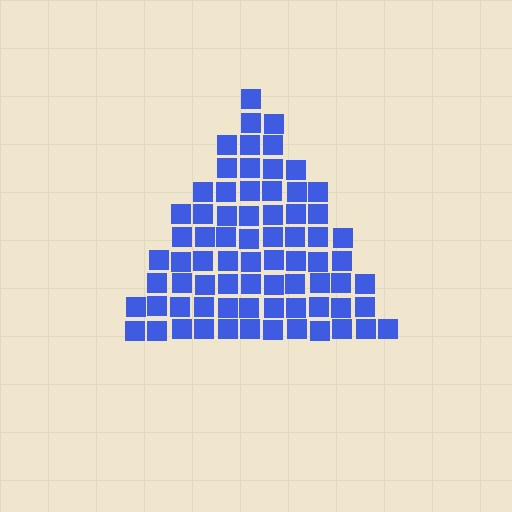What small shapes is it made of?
It is made of small squares.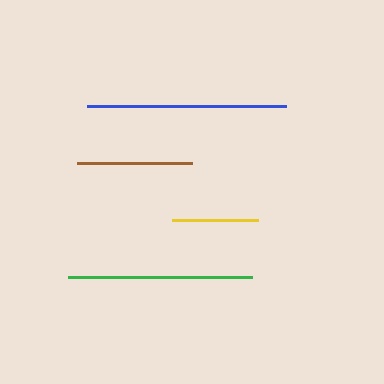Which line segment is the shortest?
The yellow line is the shortest at approximately 86 pixels.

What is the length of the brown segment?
The brown segment is approximately 115 pixels long.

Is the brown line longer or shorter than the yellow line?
The brown line is longer than the yellow line.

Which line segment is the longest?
The blue line is the longest at approximately 199 pixels.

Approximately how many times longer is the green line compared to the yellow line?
The green line is approximately 2.1 times the length of the yellow line.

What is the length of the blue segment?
The blue segment is approximately 199 pixels long.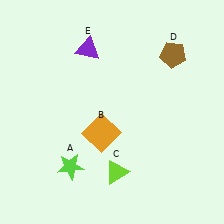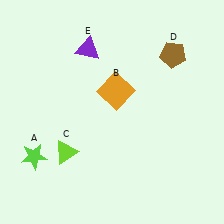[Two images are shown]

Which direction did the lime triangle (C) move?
The lime triangle (C) moved left.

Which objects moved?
The objects that moved are: the lime star (A), the orange square (B), the lime triangle (C).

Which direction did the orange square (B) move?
The orange square (B) moved up.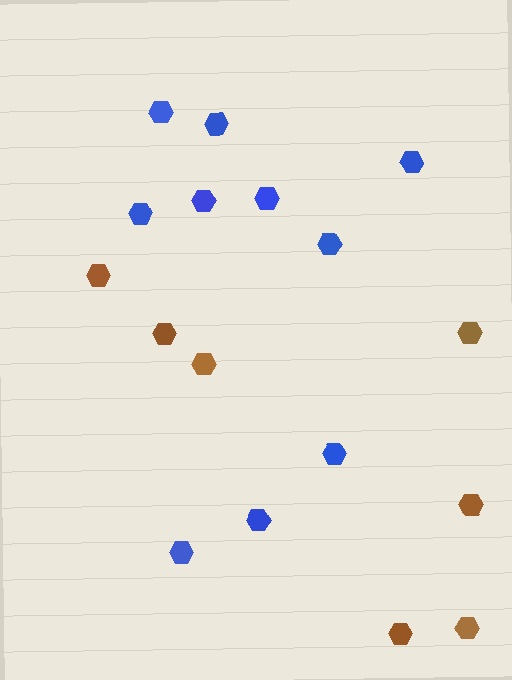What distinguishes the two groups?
There are 2 groups: one group of blue hexagons (10) and one group of brown hexagons (7).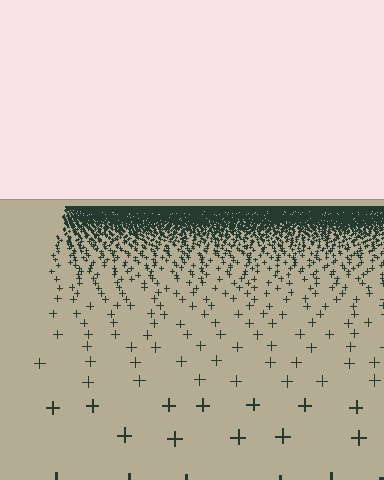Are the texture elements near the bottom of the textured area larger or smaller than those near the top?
Larger. Near the bottom, elements are closer to the viewer and appear at a bigger on-screen size.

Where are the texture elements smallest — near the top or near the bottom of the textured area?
Near the top.